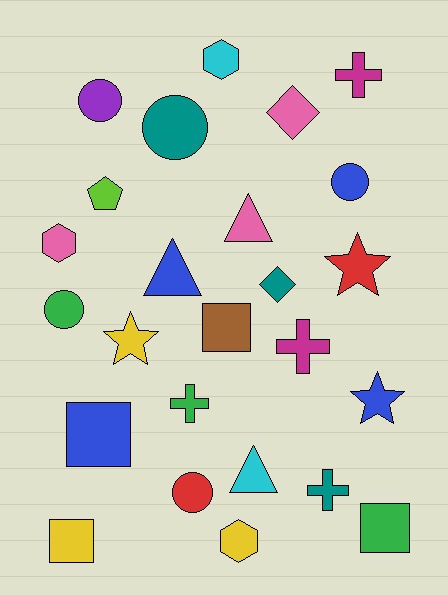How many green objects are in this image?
There are 3 green objects.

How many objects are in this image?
There are 25 objects.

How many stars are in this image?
There are 3 stars.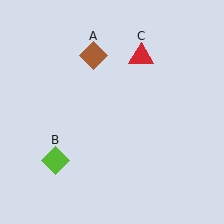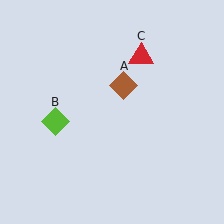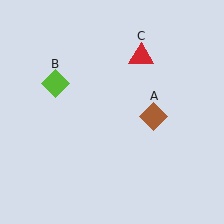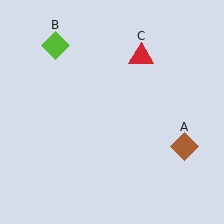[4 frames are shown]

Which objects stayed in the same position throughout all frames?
Red triangle (object C) remained stationary.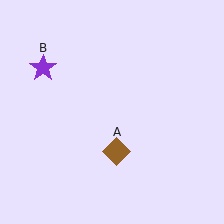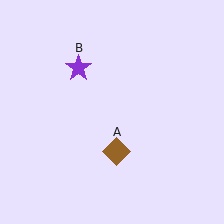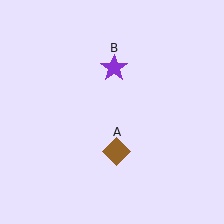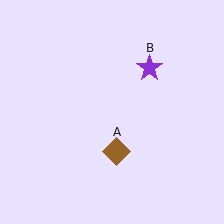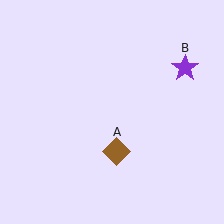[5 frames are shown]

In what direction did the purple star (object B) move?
The purple star (object B) moved right.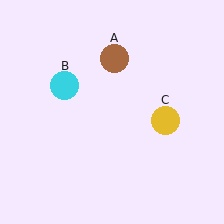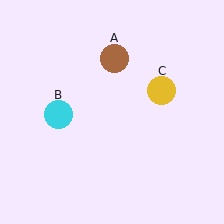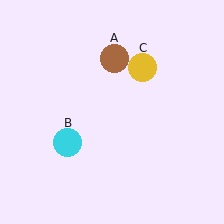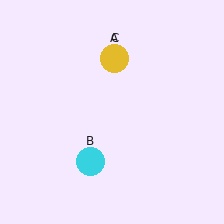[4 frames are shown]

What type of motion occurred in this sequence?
The cyan circle (object B), yellow circle (object C) rotated counterclockwise around the center of the scene.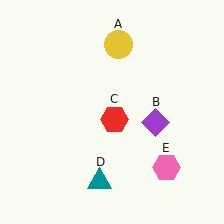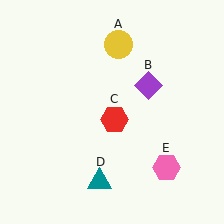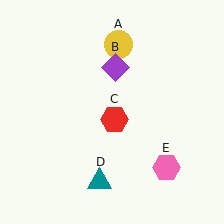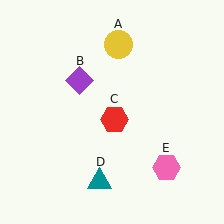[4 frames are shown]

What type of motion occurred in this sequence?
The purple diamond (object B) rotated counterclockwise around the center of the scene.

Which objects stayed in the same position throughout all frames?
Yellow circle (object A) and red hexagon (object C) and teal triangle (object D) and pink hexagon (object E) remained stationary.